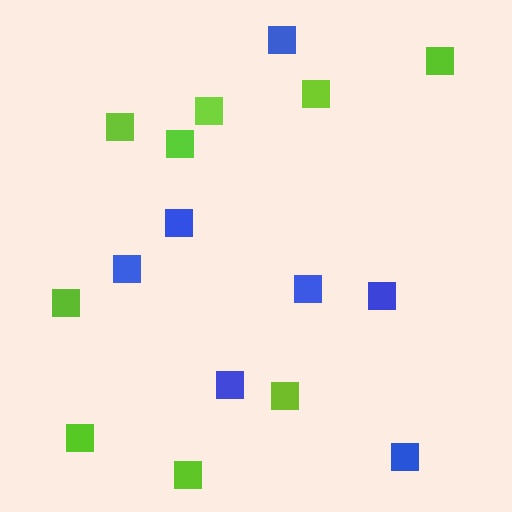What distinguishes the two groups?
There are 2 groups: one group of blue squares (7) and one group of lime squares (9).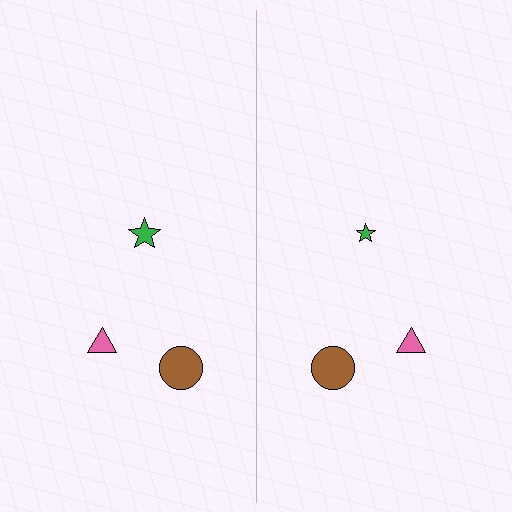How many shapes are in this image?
There are 6 shapes in this image.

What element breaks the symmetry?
The green star on the right side has a different size than its mirror counterpart.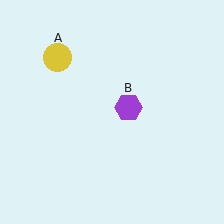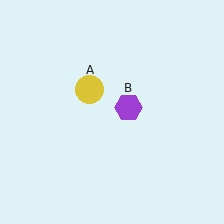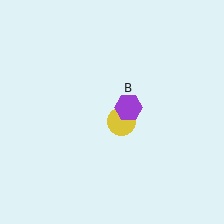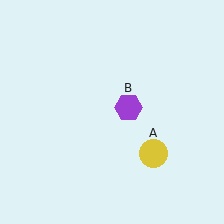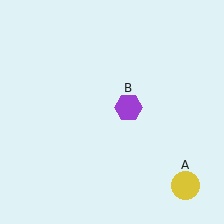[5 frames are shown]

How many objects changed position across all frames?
1 object changed position: yellow circle (object A).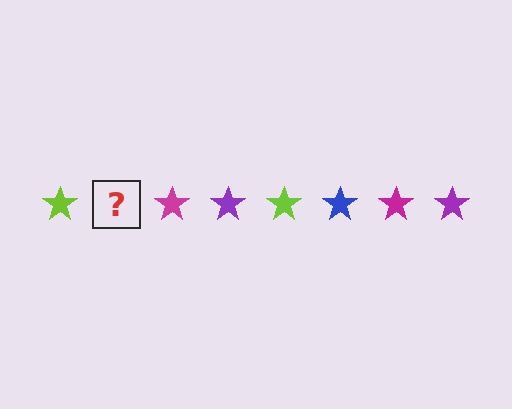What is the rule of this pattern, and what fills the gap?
The rule is that the pattern cycles through lime, blue, magenta, purple stars. The gap should be filled with a blue star.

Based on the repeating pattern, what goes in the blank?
The blank should be a blue star.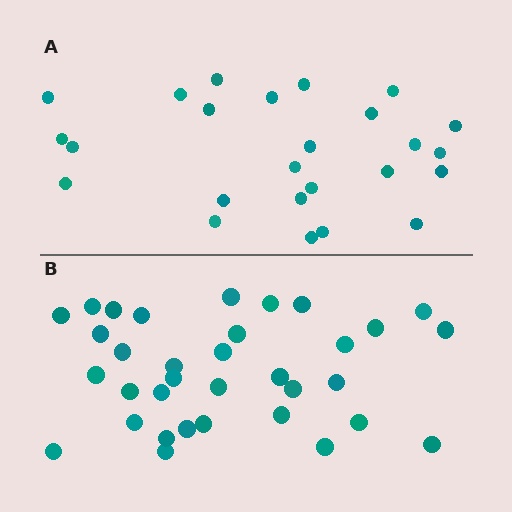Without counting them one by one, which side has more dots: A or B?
Region B (the bottom region) has more dots.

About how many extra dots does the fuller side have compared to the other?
Region B has roughly 8 or so more dots than region A.